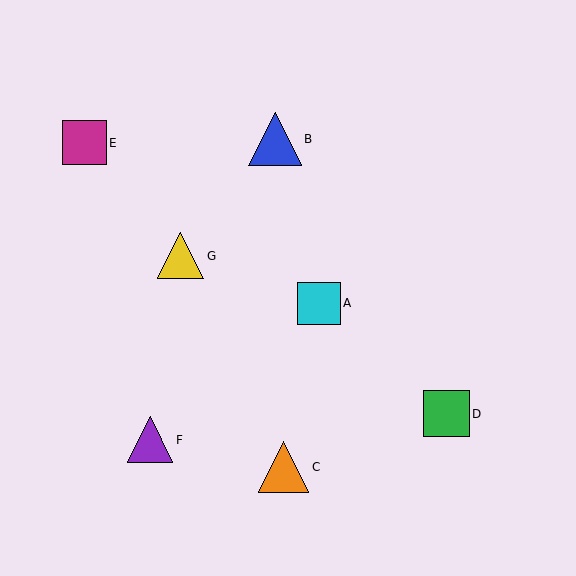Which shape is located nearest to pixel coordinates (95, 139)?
The magenta square (labeled E) at (84, 143) is nearest to that location.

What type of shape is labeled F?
Shape F is a purple triangle.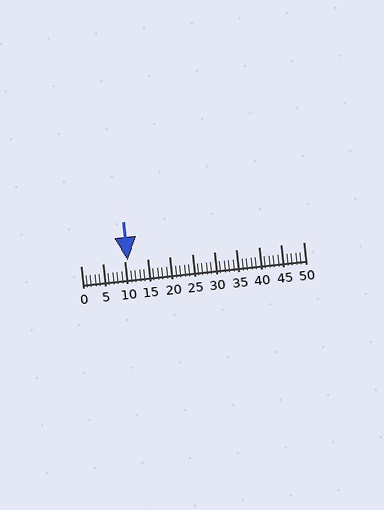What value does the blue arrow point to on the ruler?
The blue arrow points to approximately 11.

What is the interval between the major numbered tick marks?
The major tick marks are spaced 5 units apart.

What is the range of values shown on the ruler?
The ruler shows values from 0 to 50.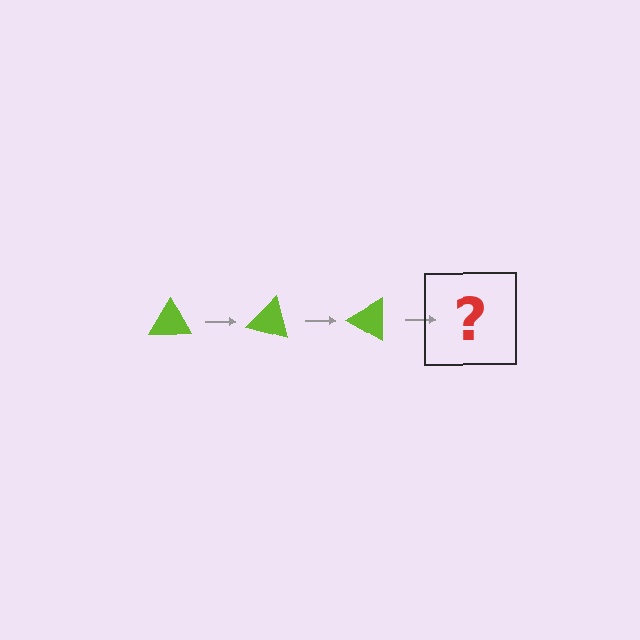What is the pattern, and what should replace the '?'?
The pattern is that the triangle rotates 15 degrees each step. The '?' should be a lime triangle rotated 45 degrees.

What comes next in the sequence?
The next element should be a lime triangle rotated 45 degrees.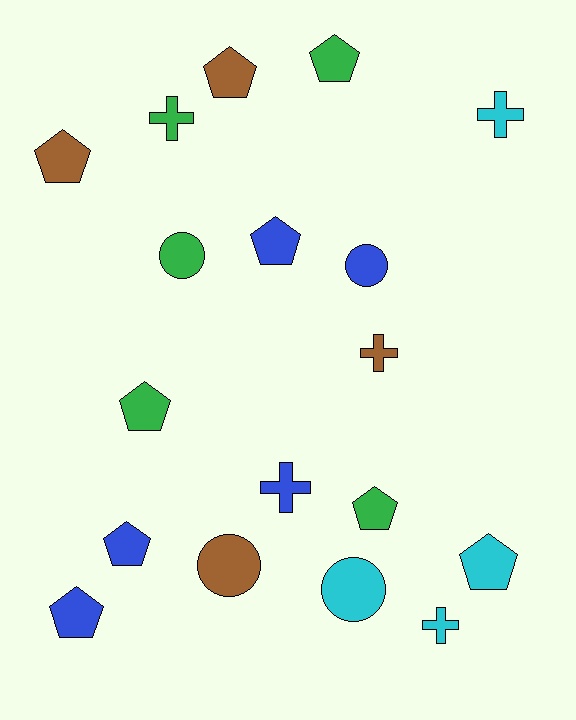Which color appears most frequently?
Blue, with 5 objects.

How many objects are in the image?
There are 18 objects.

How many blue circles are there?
There is 1 blue circle.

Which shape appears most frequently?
Pentagon, with 9 objects.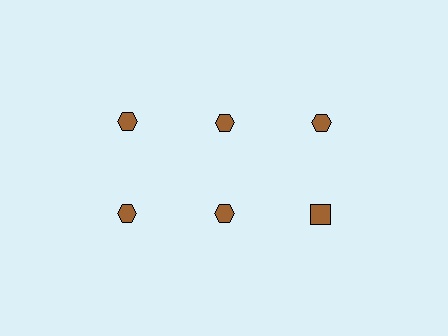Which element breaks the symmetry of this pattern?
The brown square in the second row, center column breaks the symmetry. All other shapes are brown hexagons.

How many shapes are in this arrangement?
There are 6 shapes arranged in a grid pattern.